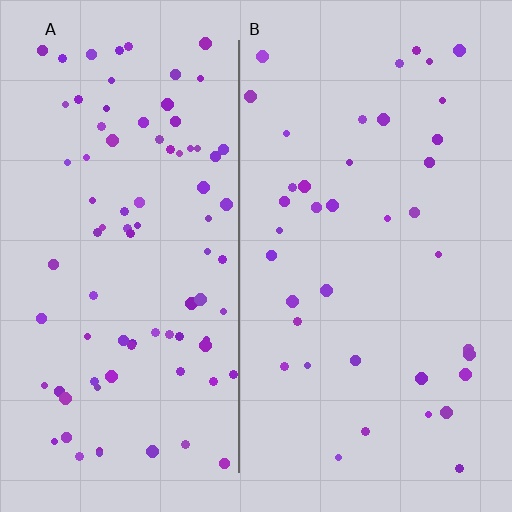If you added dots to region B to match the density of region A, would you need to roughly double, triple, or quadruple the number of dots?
Approximately double.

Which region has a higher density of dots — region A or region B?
A (the left).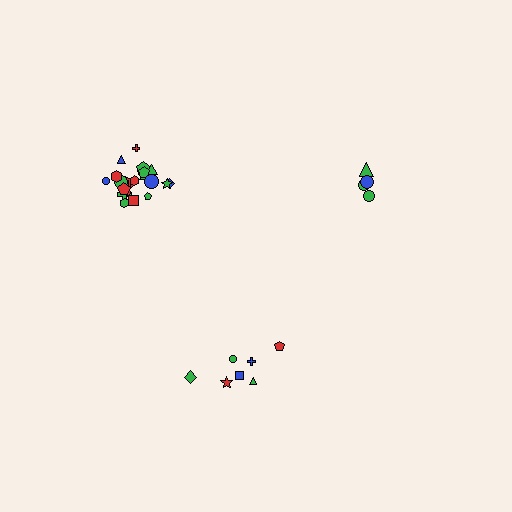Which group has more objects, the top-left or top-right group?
The top-left group.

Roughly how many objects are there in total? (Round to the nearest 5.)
Roughly 35 objects in total.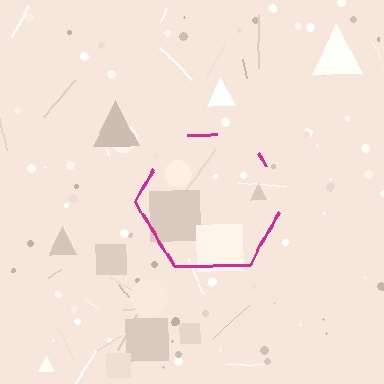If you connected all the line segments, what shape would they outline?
They would outline a hexagon.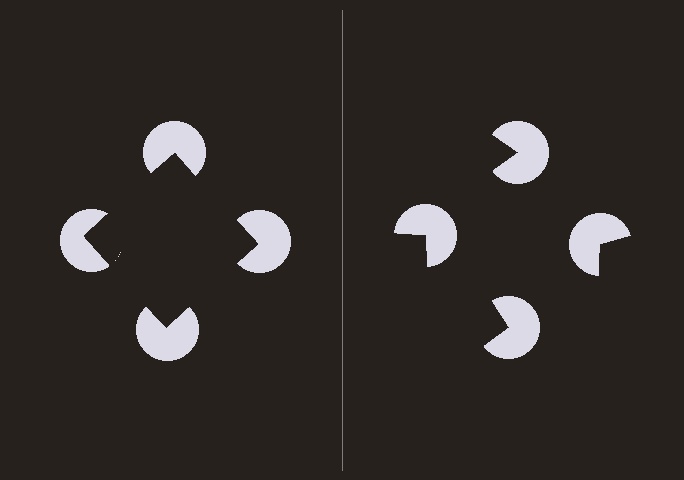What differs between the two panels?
The pac-man discs are positioned identically on both sides; only the wedge orientations differ. On the left they align to a square; on the right they are misaligned.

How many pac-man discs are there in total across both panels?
8 — 4 on each side.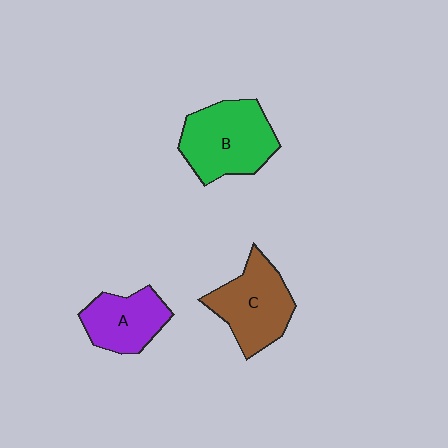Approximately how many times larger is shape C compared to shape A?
Approximately 1.3 times.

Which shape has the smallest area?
Shape A (purple).